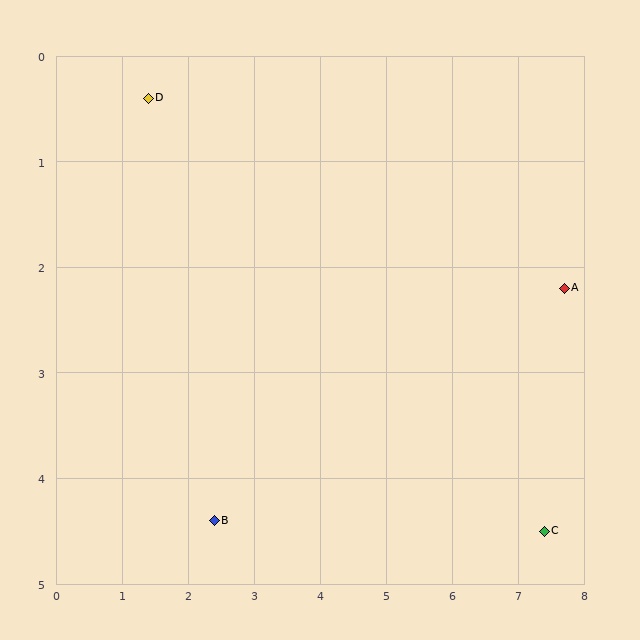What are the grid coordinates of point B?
Point B is at approximately (2.4, 4.4).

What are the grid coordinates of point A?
Point A is at approximately (7.7, 2.2).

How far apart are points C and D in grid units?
Points C and D are about 7.3 grid units apart.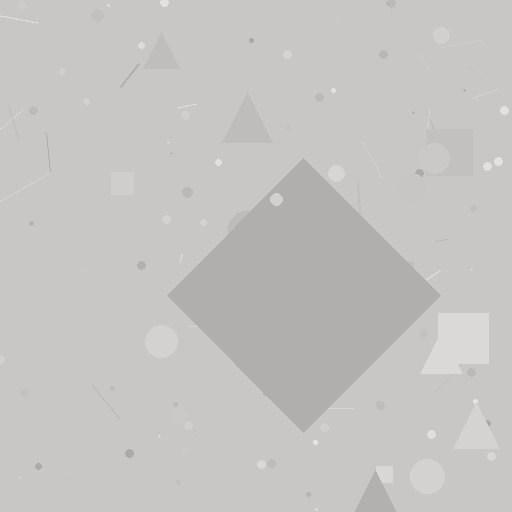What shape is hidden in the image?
A diamond is hidden in the image.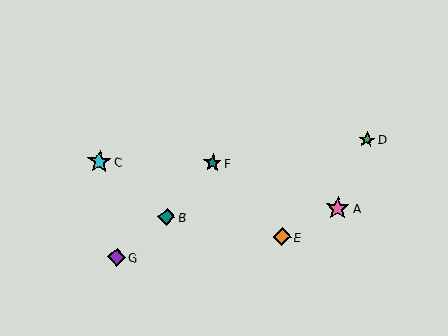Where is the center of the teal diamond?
The center of the teal diamond is at (166, 217).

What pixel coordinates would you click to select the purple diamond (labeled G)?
Click at (117, 257) to select the purple diamond G.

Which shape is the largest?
The pink star (labeled A) is the largest.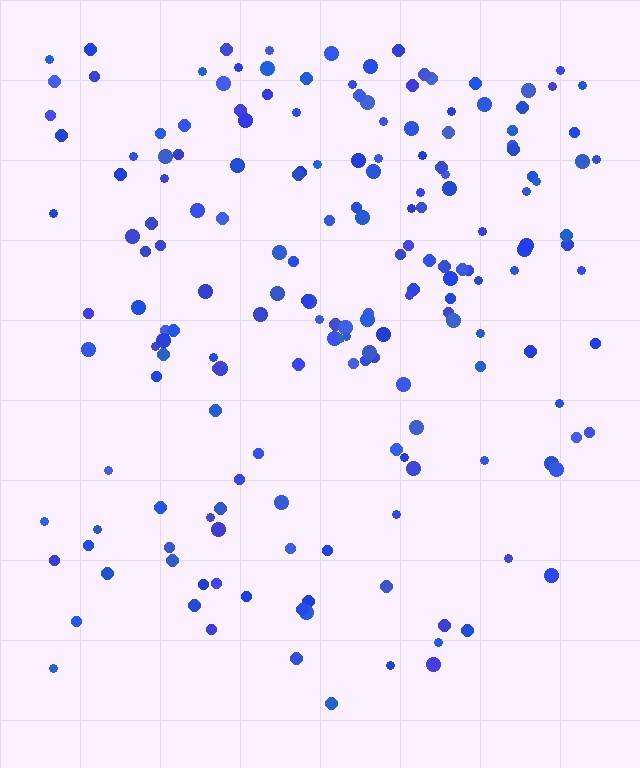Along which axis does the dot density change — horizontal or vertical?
Vertical.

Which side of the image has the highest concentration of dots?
The top.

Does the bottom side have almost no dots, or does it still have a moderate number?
Still a moderate number, just noticeably fewer than the top.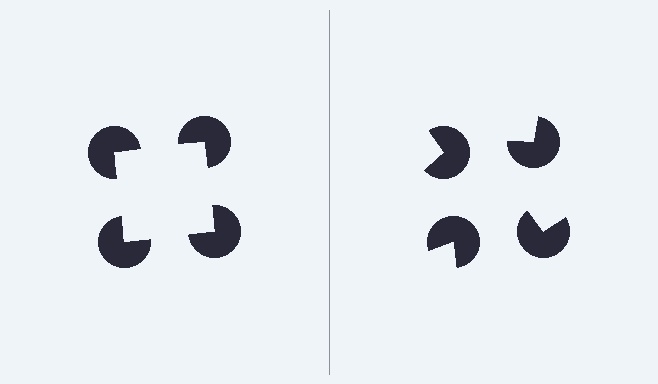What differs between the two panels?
The pac-man discs are positioned identically on both sides; only the wedge orientations differ. On the left they align to a square; on the right they are misaligned.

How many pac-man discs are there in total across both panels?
8 — 4 on each side.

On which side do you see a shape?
An illusory square appears on the left side. On the right side the wedge cuts are rotated, so no coherent shape forms.